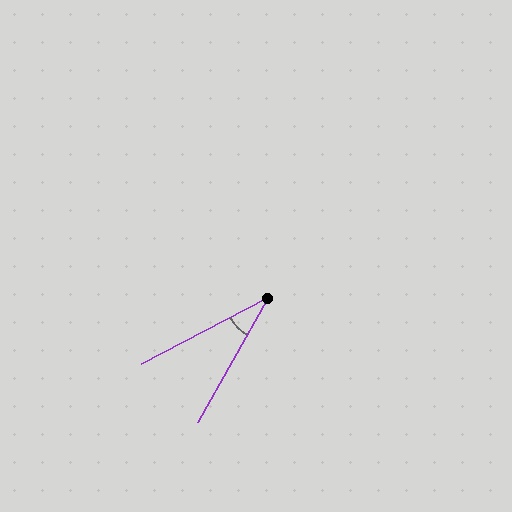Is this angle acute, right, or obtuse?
It is acute.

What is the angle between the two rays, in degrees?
Approximately 33 degrees.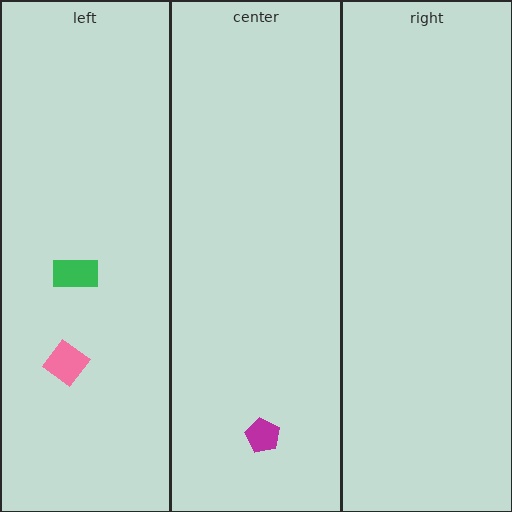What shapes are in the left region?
The green rectangle, the pink diamond.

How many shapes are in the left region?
2.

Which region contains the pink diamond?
The left region.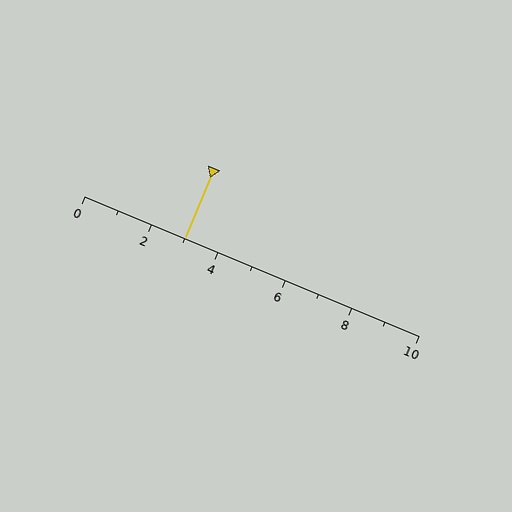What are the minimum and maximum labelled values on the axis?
The axis runs from 0 to 10.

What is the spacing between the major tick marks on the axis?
The major ticks are spaced 2 apart.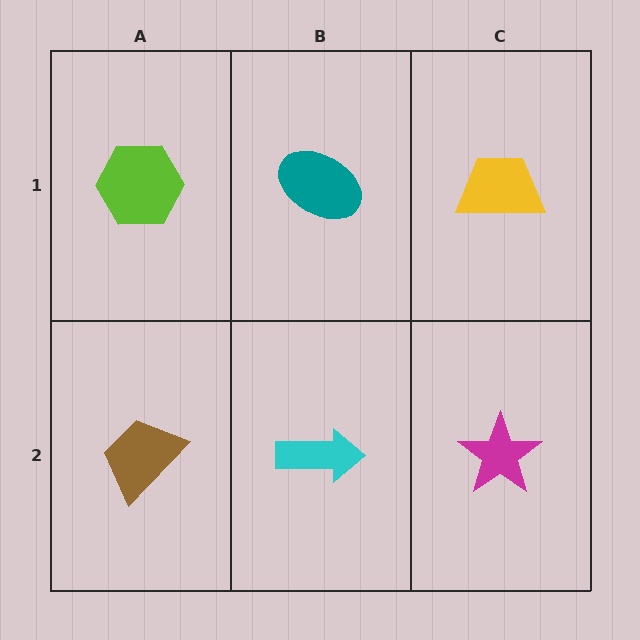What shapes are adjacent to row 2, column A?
A lime hexagon (row 1, column A), a cyan arrow (row 2, column B).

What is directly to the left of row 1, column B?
A lime hexagon.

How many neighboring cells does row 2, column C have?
2.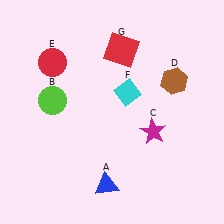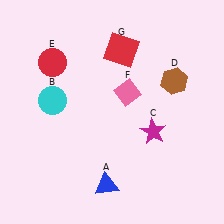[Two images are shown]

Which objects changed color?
B changed from lime to cyan. F changed from cyan to pink.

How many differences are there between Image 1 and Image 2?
There are 2 differences between the two images.